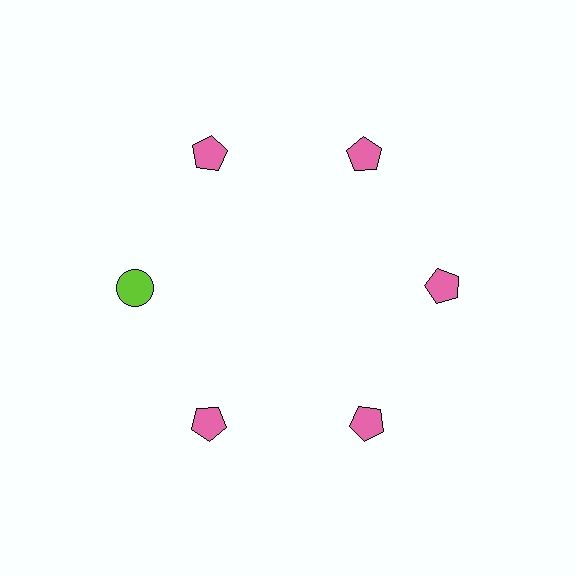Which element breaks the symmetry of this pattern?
The lime circle at roughly the 9 o'clock position breaks the symmetry. All other shapes are pink pentagons.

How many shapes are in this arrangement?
There are 6 shapes arranged in a ring pattern.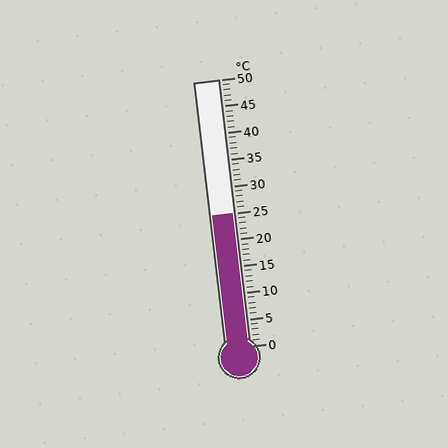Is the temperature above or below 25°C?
The temperature is at 25°C.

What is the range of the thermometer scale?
The thermometer scale ranges from 0°C to 50°C.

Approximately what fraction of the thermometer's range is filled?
The thermometer is filled to approximately 50% of its range.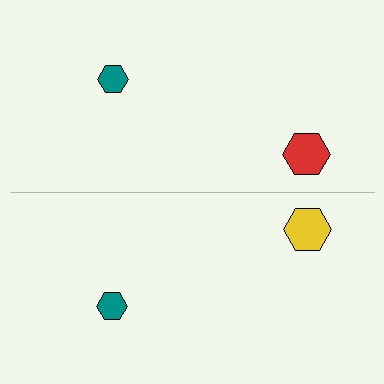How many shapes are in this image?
There are 4 shapes in this image.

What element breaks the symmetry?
The yellow hexagon on the bottom side breaks the symmetry — its mirror counterpart is red.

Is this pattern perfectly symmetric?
No, the pattern is not perfectly symmetric. The yellow hexagon on the bottom side breaks the symmetry — its mirror counterpart is red.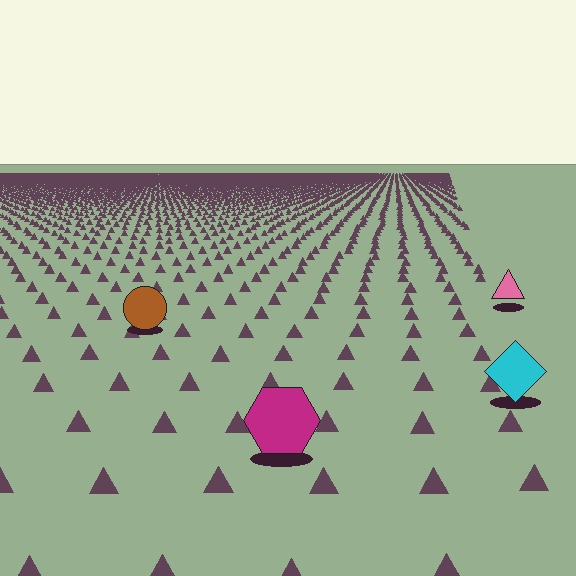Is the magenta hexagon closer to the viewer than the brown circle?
Yes. The magenta hexagon is closer — you can tell from the texture gradient: the ground texture is coarser near it.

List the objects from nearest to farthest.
From nearest to farthest: the magenta hexagon, the cyan diamond, the brown circle, the pink triangle.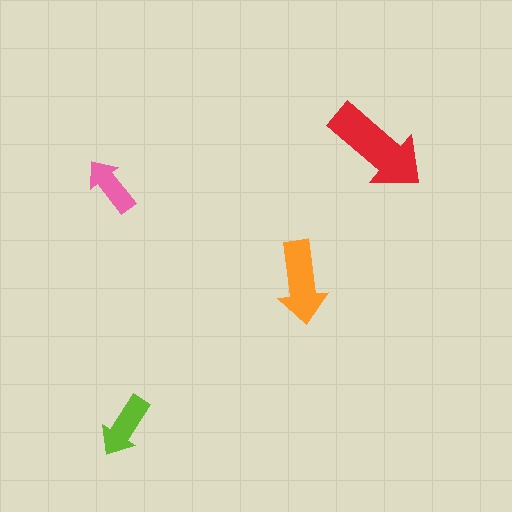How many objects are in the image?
There are 4 objects in the image.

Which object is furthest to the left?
The pink arrow is leftmost.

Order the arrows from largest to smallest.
the red one, the orange one, the lime one, the pink one.